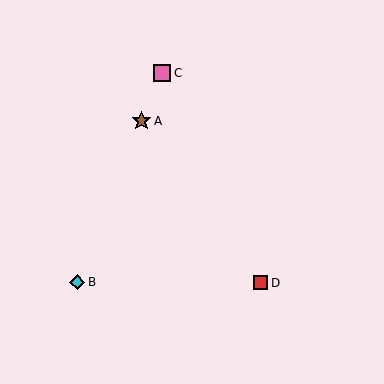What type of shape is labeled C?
Shape C is a pink square.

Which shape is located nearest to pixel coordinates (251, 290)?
The red square (labeled D) at (261, 283) is nearest to that location.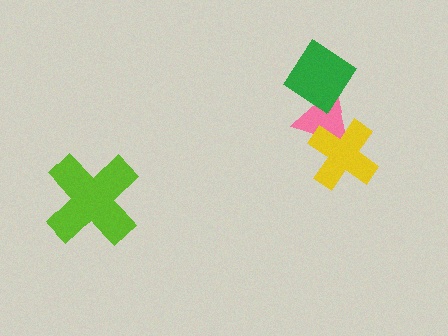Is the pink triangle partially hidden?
Yes, it is partially covered by another shape.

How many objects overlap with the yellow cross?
1 object overlaps with the yellow cross.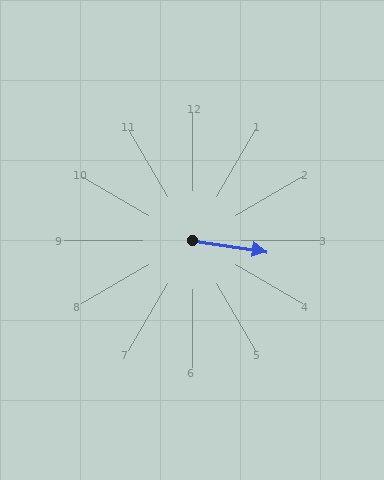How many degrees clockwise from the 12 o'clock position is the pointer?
Approximately 99 degrees.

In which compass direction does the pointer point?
East.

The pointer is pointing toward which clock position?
Roughly 3 o'clock.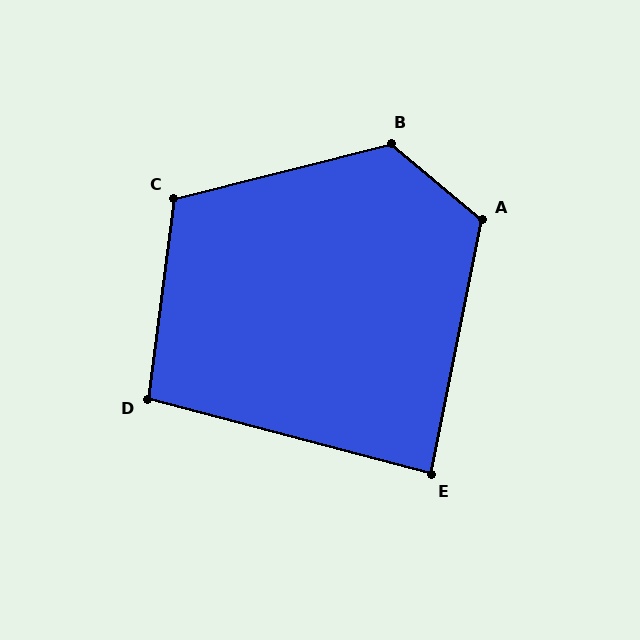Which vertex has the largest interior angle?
B, at approximately 126 degrees.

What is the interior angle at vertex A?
Approximately 119 degrees (obtuse).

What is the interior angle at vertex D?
Approximately 97 degrees (obtuse).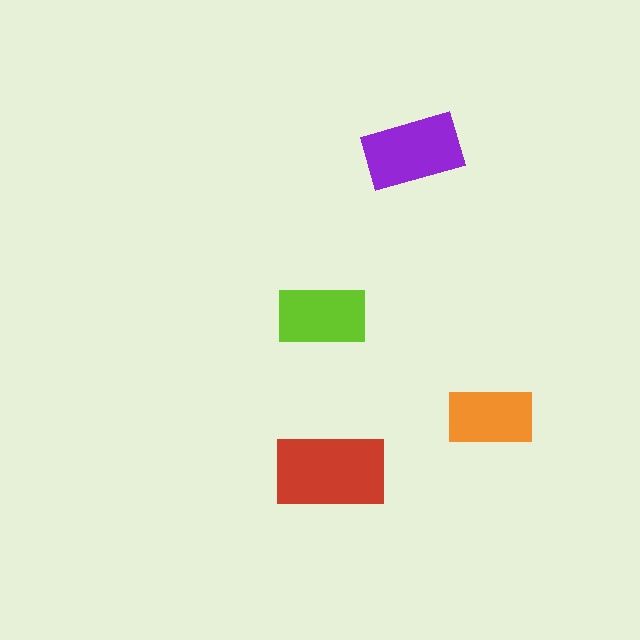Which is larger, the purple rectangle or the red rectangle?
The red one.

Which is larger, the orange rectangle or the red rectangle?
The red one.